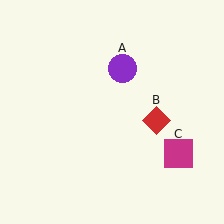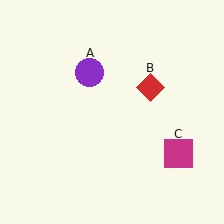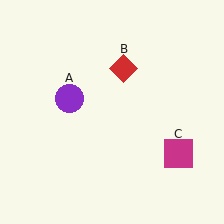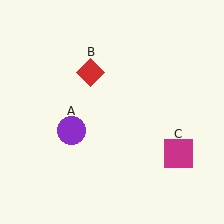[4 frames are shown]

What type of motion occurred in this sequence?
The purple circle (object A), red diamond (object B) rotated counterclockwise around the center of the scene.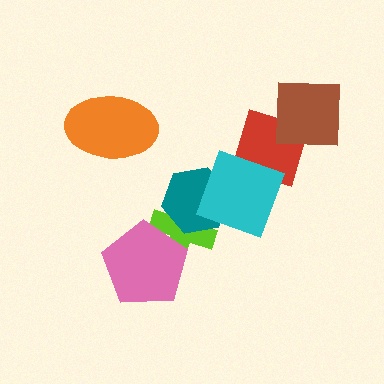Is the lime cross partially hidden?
Yes, it is partially covered by another shape.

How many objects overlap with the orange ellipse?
0 objects overlap with the orange ellipse.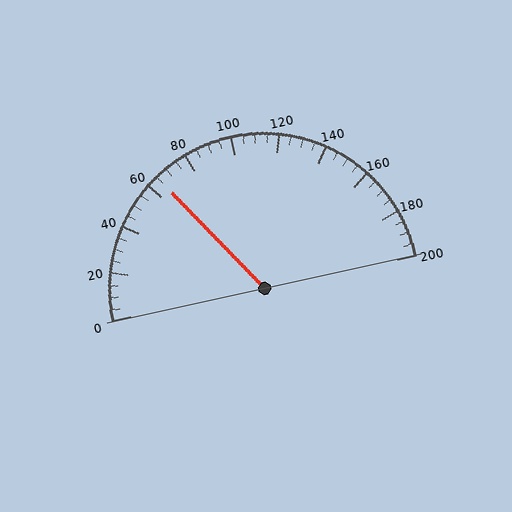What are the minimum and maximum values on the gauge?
The gauge ranges from 0 to 200.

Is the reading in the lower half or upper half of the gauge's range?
The reading is in the lower half of the range (0 to 200).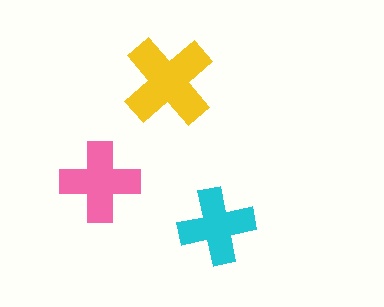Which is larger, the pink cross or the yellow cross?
The yellow one.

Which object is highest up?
The yellow cross is topmost.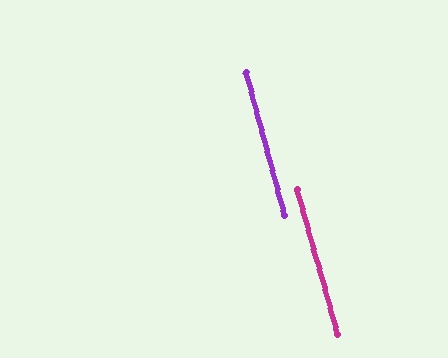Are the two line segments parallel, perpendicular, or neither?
Parallel — their directions differ by only 0.9°.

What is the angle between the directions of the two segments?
Approximately 1 degree.